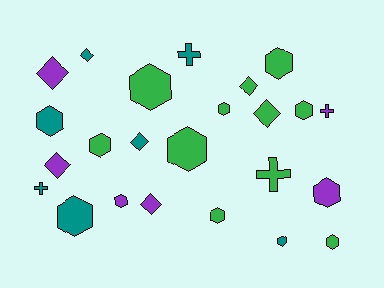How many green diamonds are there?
There are 2 green diamonds.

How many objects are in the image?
There are 24 objects.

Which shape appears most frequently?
Hexagon, with 13 objects.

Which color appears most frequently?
Green, with 11 objects.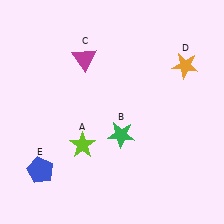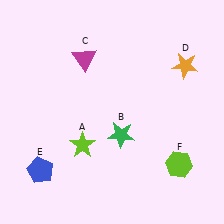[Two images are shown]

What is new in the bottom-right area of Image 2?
A lime hexagon (F) was added in the bottom-right area of Image 2.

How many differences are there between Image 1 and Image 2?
There is 1 difference between the two images.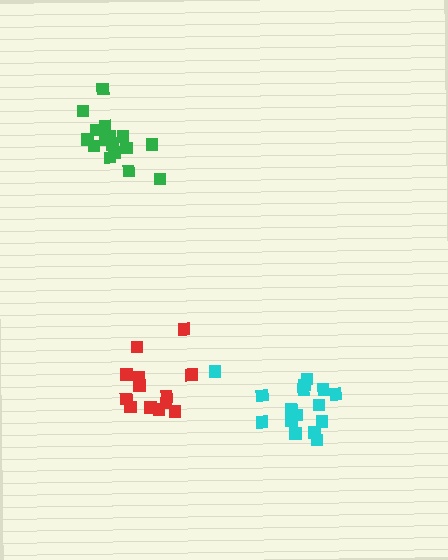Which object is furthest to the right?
The cyan cluster is rightmost.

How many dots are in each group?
Group 1: 13 dots, Group 2: 16 dots, Group 3: 17 dots (46 total).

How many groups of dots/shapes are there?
There are 3 groups.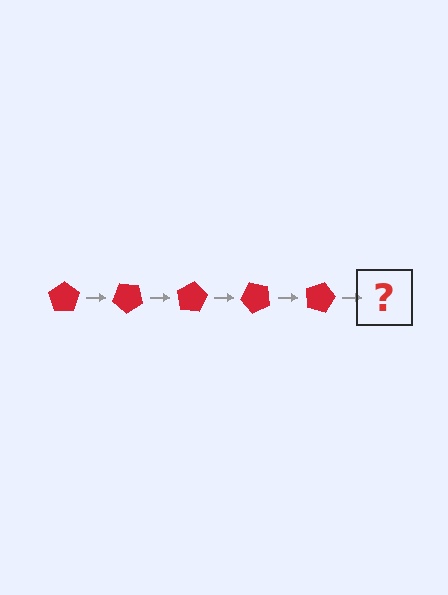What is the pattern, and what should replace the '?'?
The pattern is that the pentagon rotates 40 degrees each step. The '?' should be a red pentagon rotated 200 degrees.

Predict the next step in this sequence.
The next step is a red pentagon rotated 200 degrees.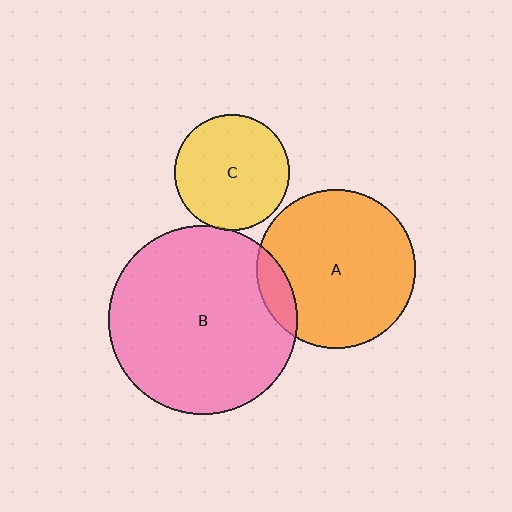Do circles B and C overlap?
Yes.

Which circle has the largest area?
Circle B (pink).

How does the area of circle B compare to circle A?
Approximately 1.4 times.